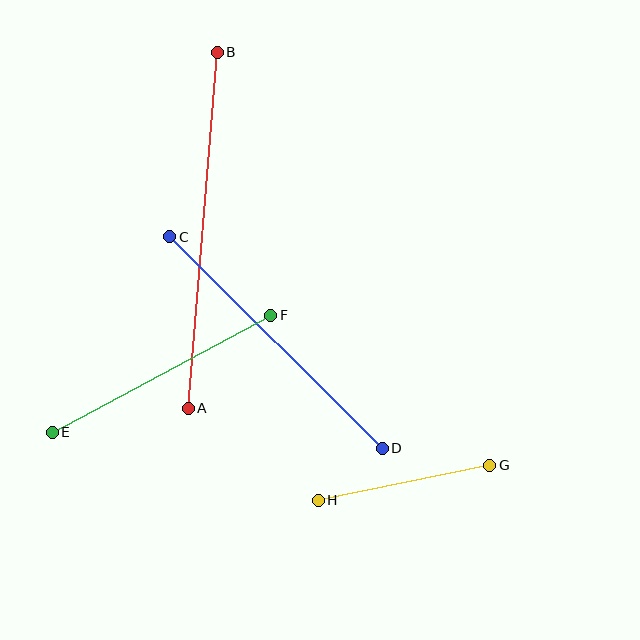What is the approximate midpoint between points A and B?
The midpoint is at approximately (203, 230) pixels.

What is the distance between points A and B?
The distance is approximately 357 pixels.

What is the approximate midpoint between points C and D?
The midpoint is at approximately (276, 342) pixels.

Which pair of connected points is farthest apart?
Points A and B are farthest apart.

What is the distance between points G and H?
The distance is approximately 175 pixels.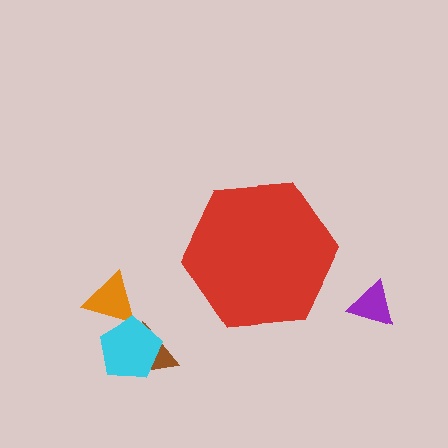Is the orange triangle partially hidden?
No, the orange triangle is fully visible.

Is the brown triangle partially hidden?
No, the brown triangle is fully visible.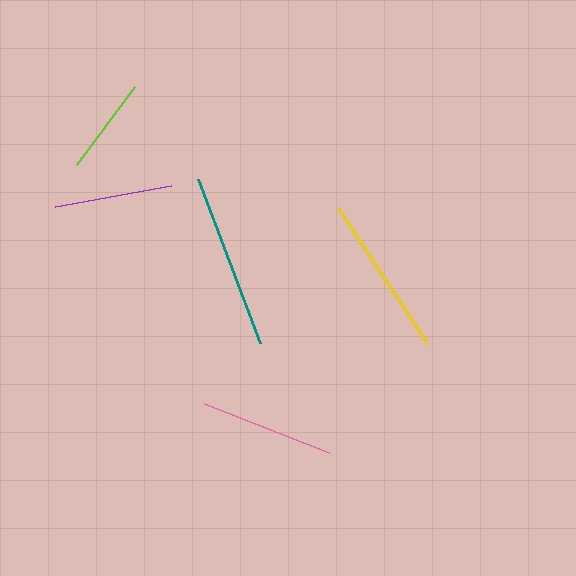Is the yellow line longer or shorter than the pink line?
The yellow line is longer than the pink line.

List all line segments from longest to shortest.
From longest to shortest: teal, yellow, pink, purple, lime.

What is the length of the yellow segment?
The yellow segment is approximately 161 pixels long.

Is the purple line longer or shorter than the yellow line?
The yellow line is longer than the purple line.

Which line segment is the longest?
The teal line is the longest at approximately 175 pixels.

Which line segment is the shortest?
The lime line is the shortest at approximately 96 pixels.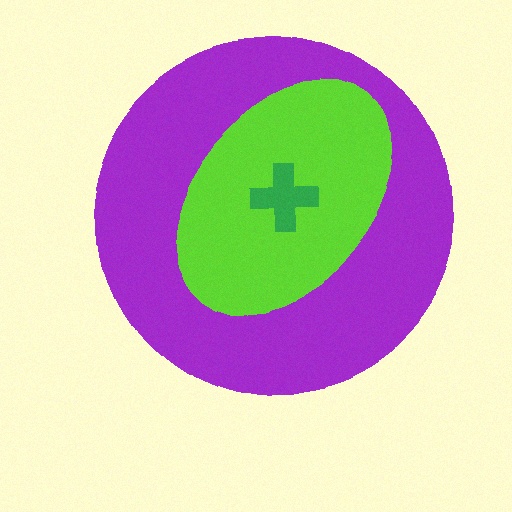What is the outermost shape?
The purple circle.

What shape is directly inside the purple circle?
The lime ellipse.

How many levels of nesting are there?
3.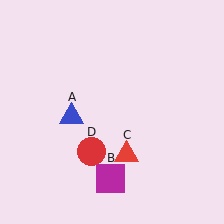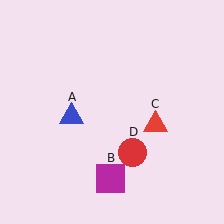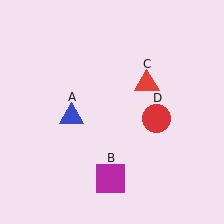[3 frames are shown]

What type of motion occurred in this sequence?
The red triangle (object C), red circle (object D) rotated counterclockwise around the center of the scene.